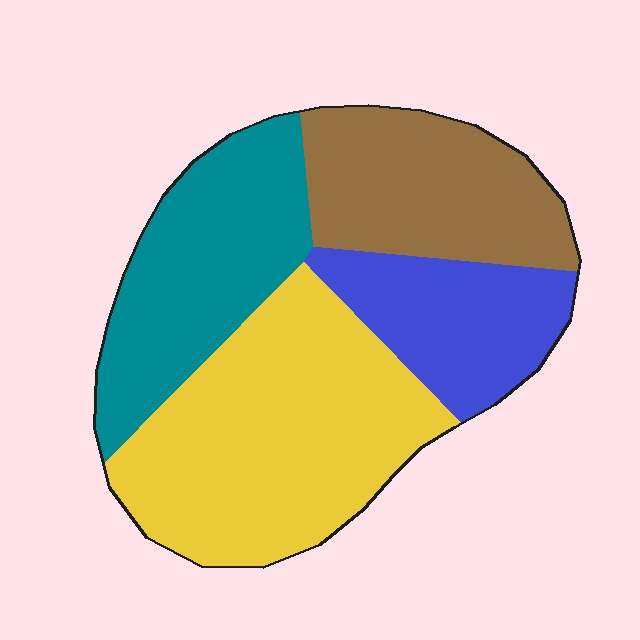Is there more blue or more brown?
Brown.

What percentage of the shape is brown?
Brown takes up about one fifth (1/5) of the shape.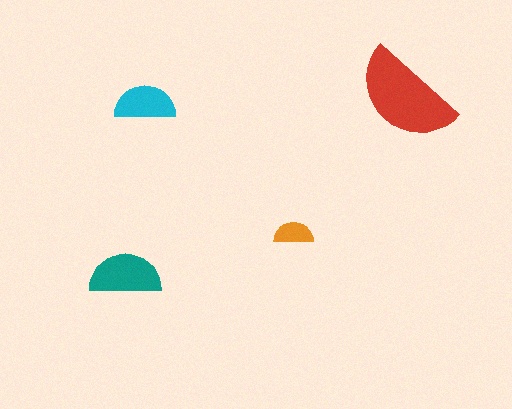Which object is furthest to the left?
The teal semicircle is leftmost.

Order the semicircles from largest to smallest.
the red one, the teal one, the cyan one, the orange one.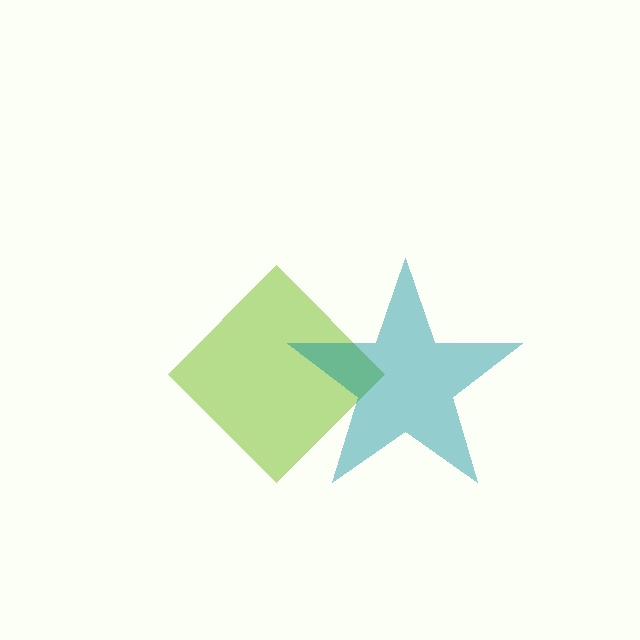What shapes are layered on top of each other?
The layered shapes are: a lime diamond, a teal star.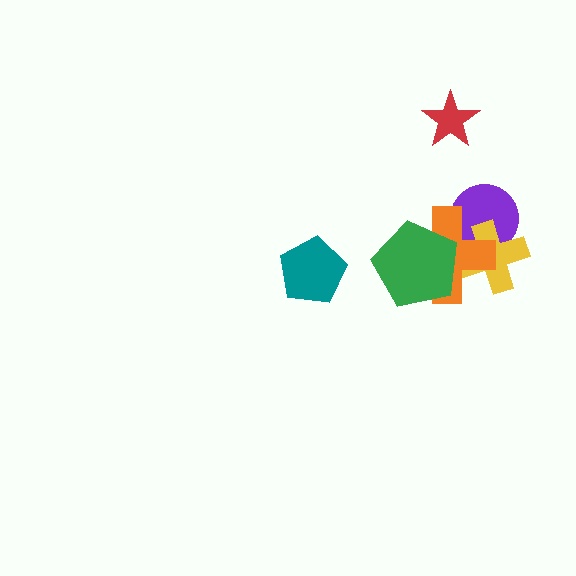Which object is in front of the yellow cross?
The orange cross is in front of the yellow cross.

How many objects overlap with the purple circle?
2 objects overlap with the purple circle.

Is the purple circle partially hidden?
Yes, it is partially covered by another shape.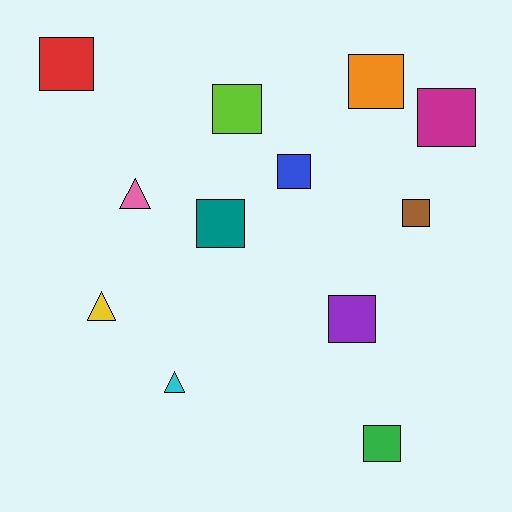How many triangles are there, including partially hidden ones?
There are 3 triangles.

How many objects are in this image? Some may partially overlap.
There are 12 objects.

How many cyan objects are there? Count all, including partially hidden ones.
There is 1 cyan object.